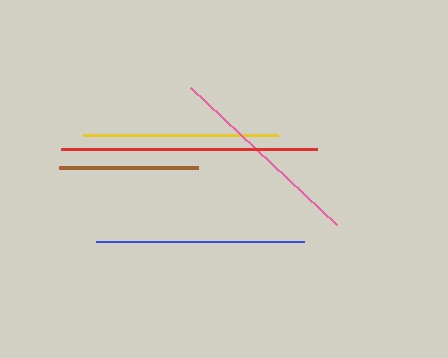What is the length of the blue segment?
The blue segment is approximately 208 pixels long.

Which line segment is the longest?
The red line is the longest at approximately 256 pixels.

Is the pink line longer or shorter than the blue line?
The blue line is longer than the pink line.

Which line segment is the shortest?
The brown line is the shortest at approximately 139 pixels.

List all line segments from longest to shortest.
From longest to shortest: red, blue, pink, yellow, brown.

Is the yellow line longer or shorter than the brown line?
The yellow line is longer than the brown line.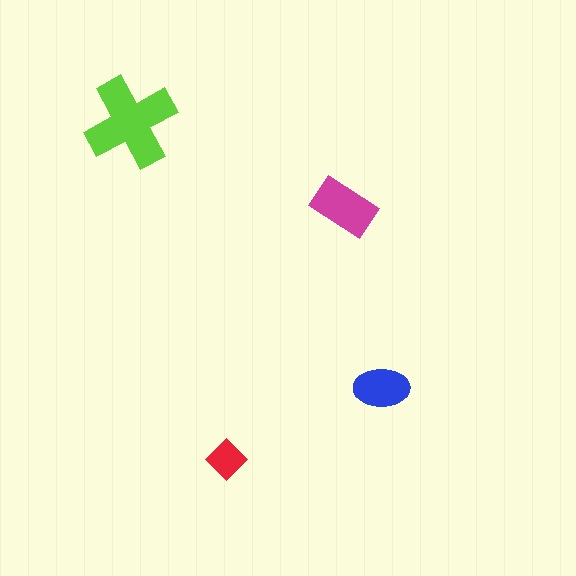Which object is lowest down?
The red diamond is bottommost.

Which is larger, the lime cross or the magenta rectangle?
The lime cross.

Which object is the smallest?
The red diamond.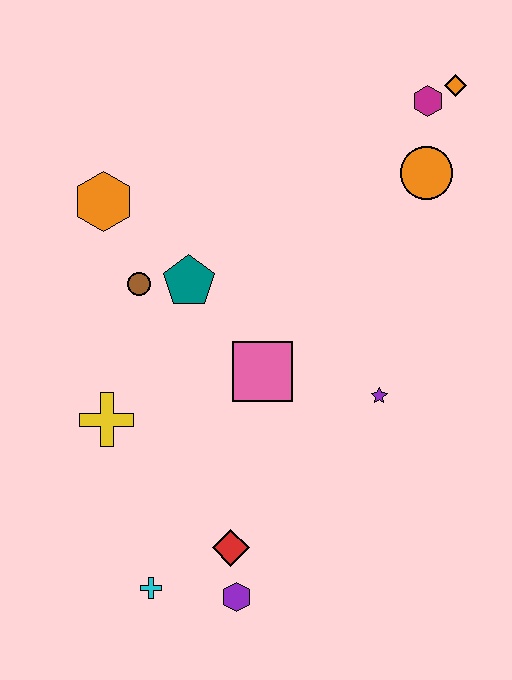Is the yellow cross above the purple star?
No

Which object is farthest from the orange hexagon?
The purple hexagon is farthest from the orange hexagon.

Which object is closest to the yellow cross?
The brown circle is closest to the yellow cross.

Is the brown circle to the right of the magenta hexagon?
No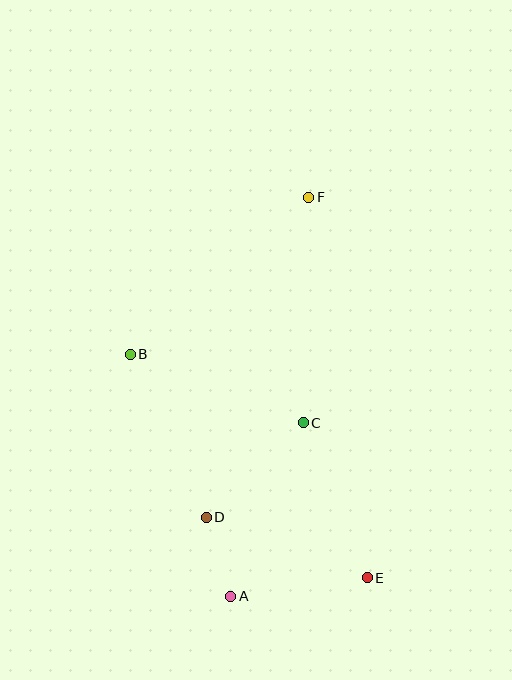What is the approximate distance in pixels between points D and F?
The distance between D and F is approximately 336 pixels.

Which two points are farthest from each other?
Points A and F are farthest from each other.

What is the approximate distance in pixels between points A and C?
The distance between A and C is approximately 188 pixels.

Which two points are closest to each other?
Points A and D are closest to each other.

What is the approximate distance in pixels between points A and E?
The distance between A and E is approximately 138 pixels.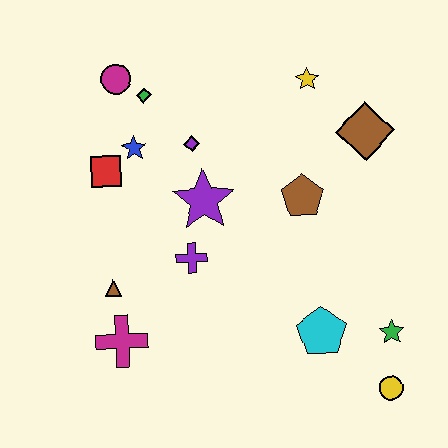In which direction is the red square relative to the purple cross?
The red square is above the purple cross.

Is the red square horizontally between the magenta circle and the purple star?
No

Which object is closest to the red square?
The blue star is closest to the red square.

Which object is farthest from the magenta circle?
The yellow circle is farthest from the magenta circle.